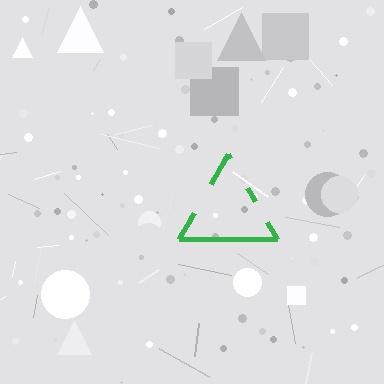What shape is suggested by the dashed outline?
The dashed outline suggests a triangle.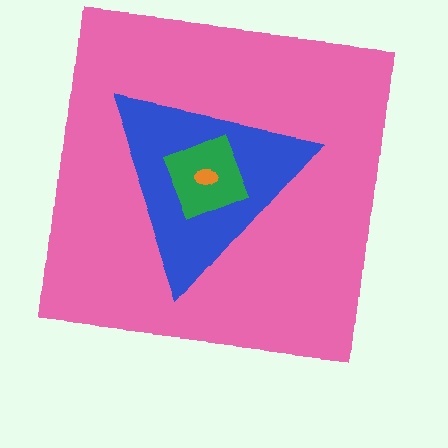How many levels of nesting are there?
4.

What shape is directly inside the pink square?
The blue triangle.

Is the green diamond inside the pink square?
Yes.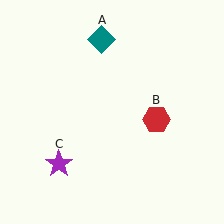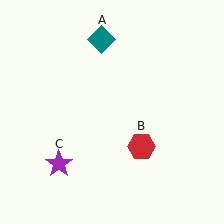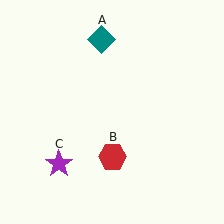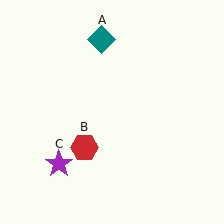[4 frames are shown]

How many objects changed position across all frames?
1 object changed position: red hexagon (object B).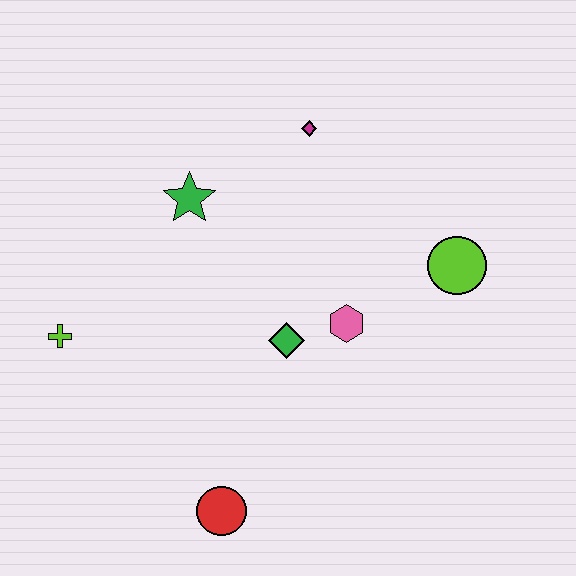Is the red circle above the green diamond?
No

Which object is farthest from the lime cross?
The lime circle is farthest from the lime cross.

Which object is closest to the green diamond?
The pink hexagon is closest to the green diamond.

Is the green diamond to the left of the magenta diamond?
Yes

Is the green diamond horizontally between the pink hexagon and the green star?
Yes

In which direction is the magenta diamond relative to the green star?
The magenta diamond is to the right of the green star.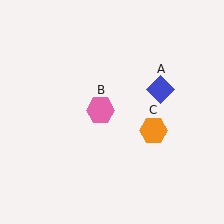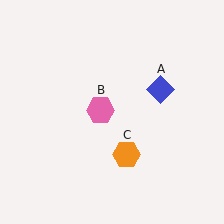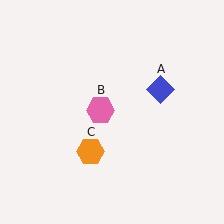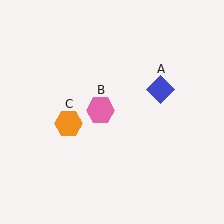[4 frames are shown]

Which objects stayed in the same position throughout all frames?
Blue diamond (object A) and pink hexagon (object B) remained stationary.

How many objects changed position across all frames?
1 object changed position: orange hexagon (object C).